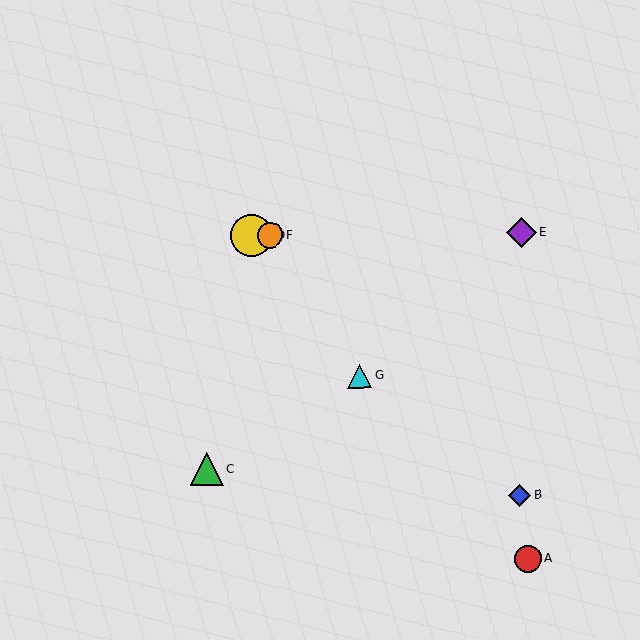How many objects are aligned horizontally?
3 objects (D, E, F) are aligned horizontally.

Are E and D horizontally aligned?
Yes, both are at y≈233.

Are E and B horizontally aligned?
No, E is at y≈233 and B is at y≈495.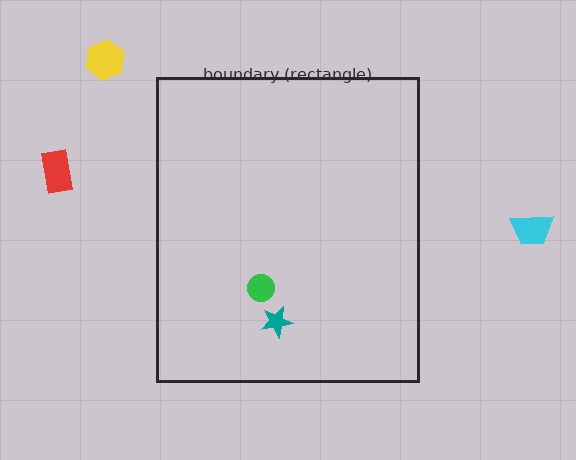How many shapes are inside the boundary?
2 inside, 3 outside.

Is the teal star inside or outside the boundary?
Inside.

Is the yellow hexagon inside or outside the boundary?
Outside.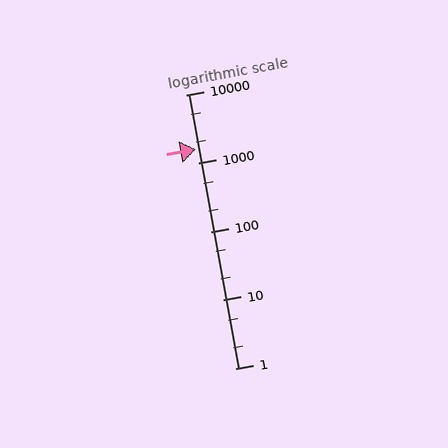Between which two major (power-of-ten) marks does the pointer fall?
The pointer is between 1000 and 10000.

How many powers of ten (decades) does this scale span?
The scale spans 4 decades, from 1 to 10000.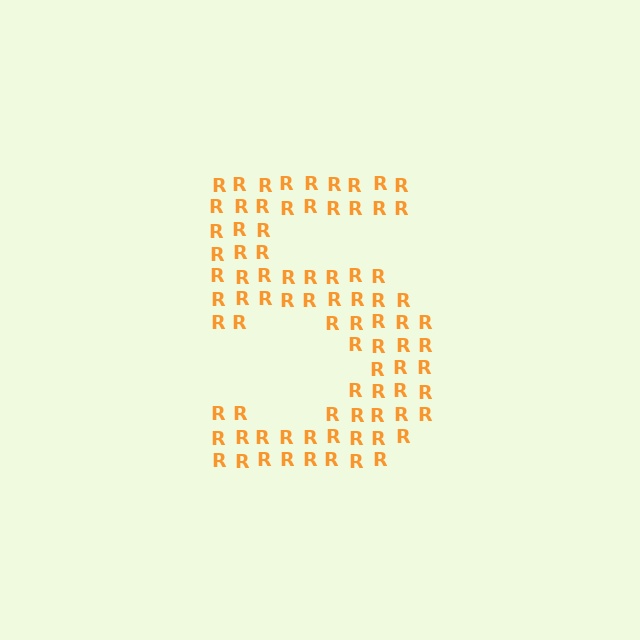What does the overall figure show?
The overall figure shows the digit 5.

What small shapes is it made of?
It is made of small letter R's.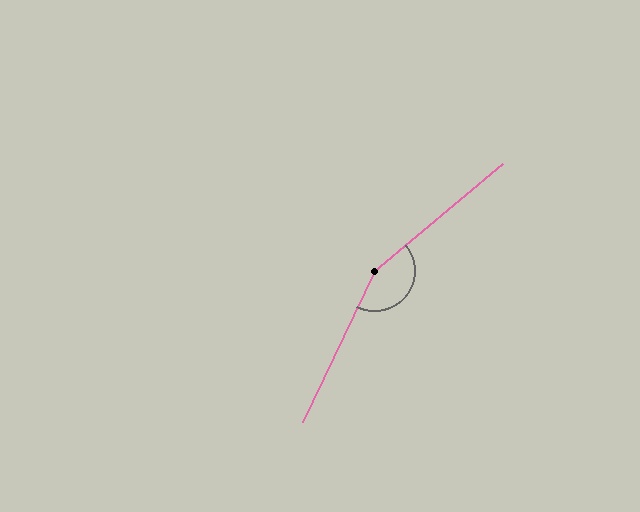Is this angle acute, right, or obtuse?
It is obtuse.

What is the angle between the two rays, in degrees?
Approximately 155 degrees.